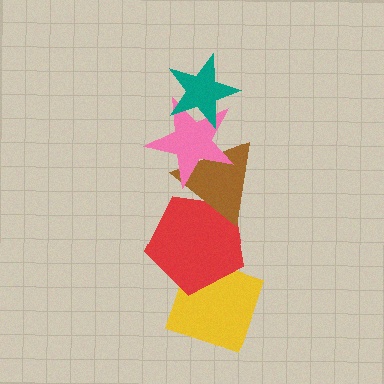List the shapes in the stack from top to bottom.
From top to bottom: the teal star, the pink star, the brown triangle, the red pentagon, the yellow diamond.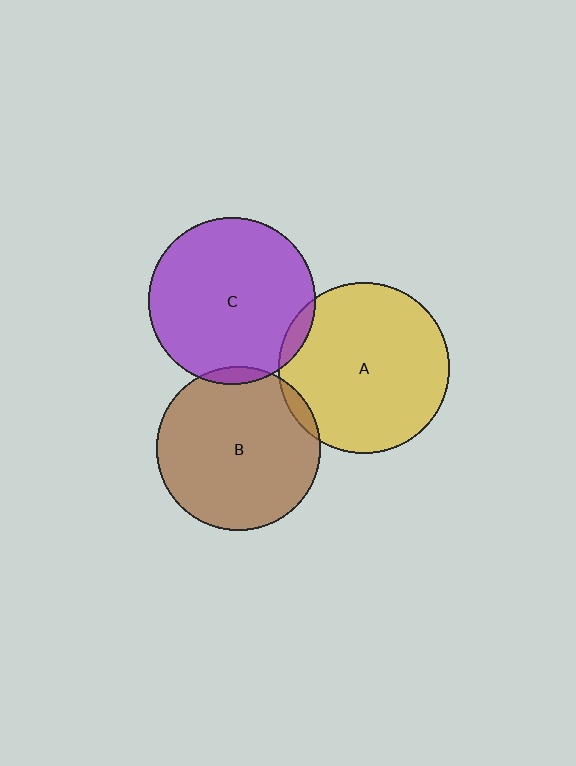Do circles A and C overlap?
Yes.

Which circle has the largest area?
Circle A (yellow).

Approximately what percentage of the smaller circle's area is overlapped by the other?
Approximately 5%.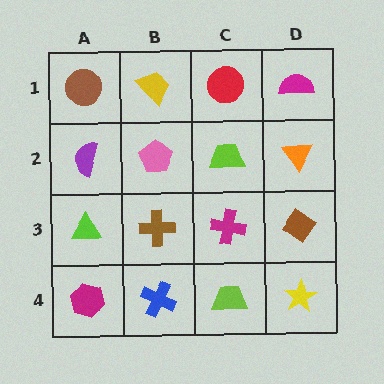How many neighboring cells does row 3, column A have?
3.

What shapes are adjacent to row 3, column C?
A lime trapezoid (row 2, column C), a lime trapezoid (row 4, column C), a brown cross (row 3, column B), a brown diamond (row 3, column D).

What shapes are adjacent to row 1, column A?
A purple semicircle (row 2, column A), a yellow trapezoid (row 1, column B).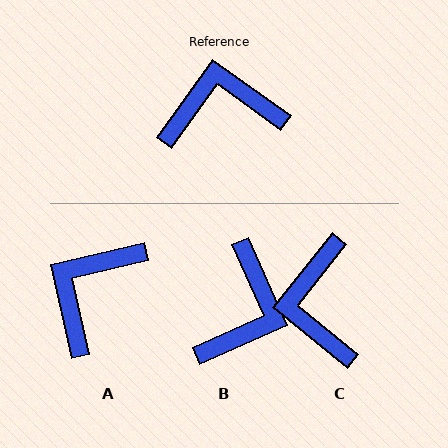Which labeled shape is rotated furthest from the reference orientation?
B, about 121 degrees away.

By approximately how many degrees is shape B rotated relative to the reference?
Approximately 121 degrees clockwise.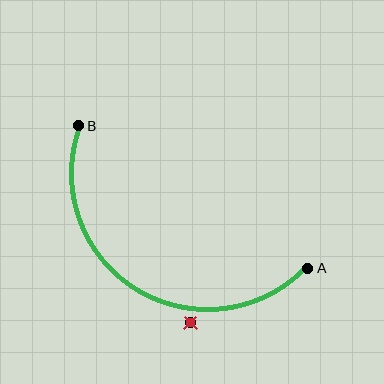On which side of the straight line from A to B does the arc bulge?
The arc bulges below the straight line connecting A and B.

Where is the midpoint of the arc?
The arc midpoint is the point on the curve farthest from the straight line joining A and B. It sits below that line.